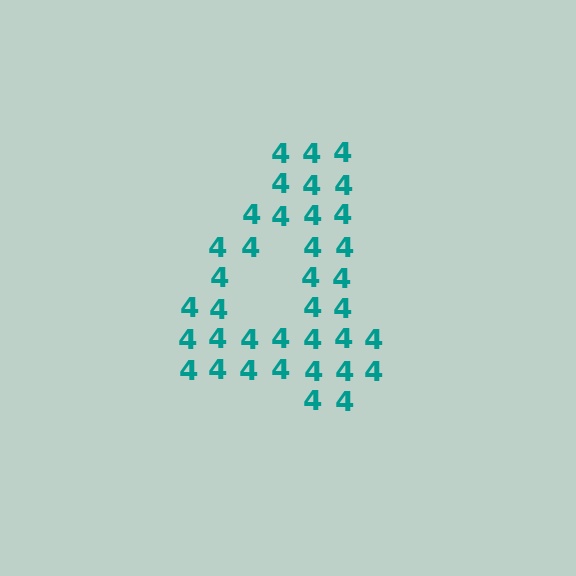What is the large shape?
The large shape is the digit 4.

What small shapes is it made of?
It is made of small digit 4's.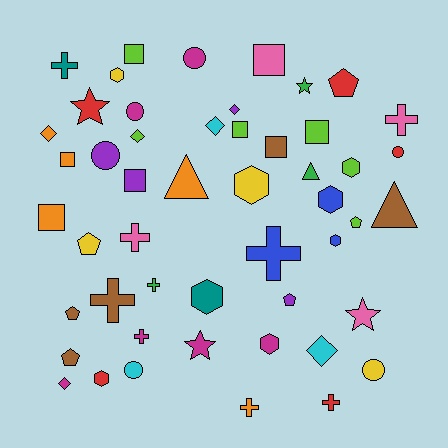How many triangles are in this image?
There are 3 triangles.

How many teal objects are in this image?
There are 2 teal objects.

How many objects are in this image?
There are 50 objects.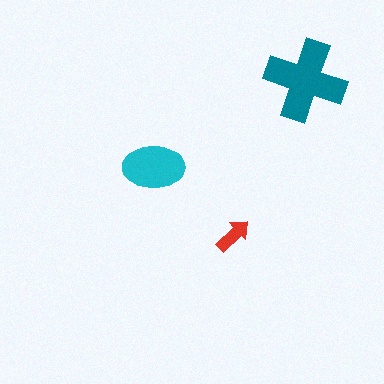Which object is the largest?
The teal cross.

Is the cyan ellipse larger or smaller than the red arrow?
Larger.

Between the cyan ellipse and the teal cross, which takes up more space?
The teal cross.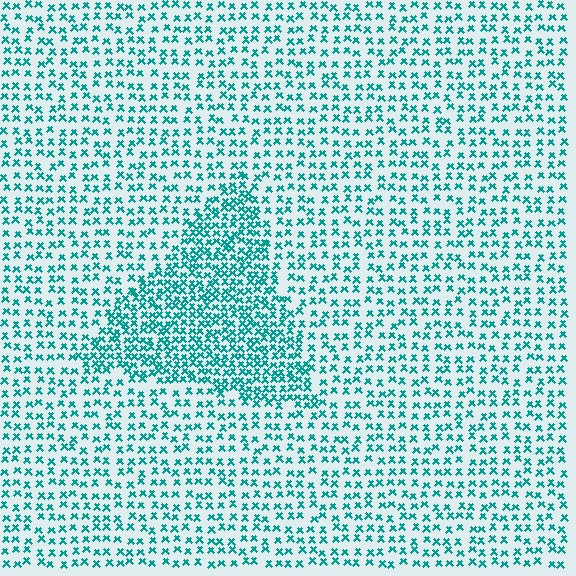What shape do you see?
I see a triangle.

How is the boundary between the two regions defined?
The boundary is defined by a change in element density (approximately 1.9x ratio). All elements are the same color, size, and shape.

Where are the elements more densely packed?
The elements are more densely packed inside the triangle boundary.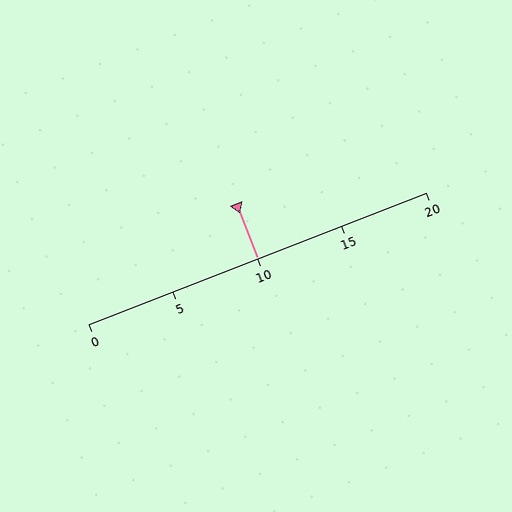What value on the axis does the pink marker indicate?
The marker indicates approximately 10.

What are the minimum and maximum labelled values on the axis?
The axis runs from 0 to 20.